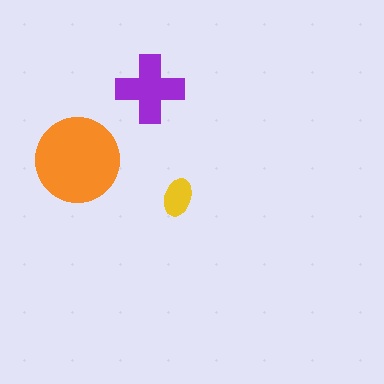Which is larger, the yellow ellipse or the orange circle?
The orange circle.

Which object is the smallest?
The yellow ellipse.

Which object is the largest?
The orange circle.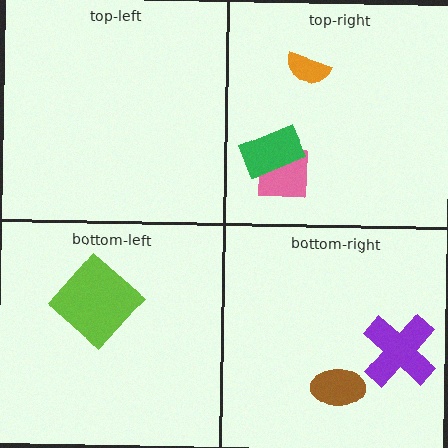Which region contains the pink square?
The top-right region.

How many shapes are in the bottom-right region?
2.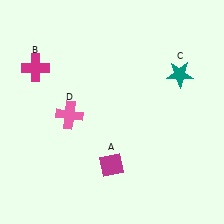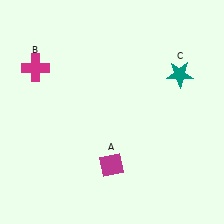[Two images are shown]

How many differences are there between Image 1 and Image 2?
There is 1 difference between the two images.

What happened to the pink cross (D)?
The pink cross (D) was removed in Image 2. It was in the bottom-left area of Image 1.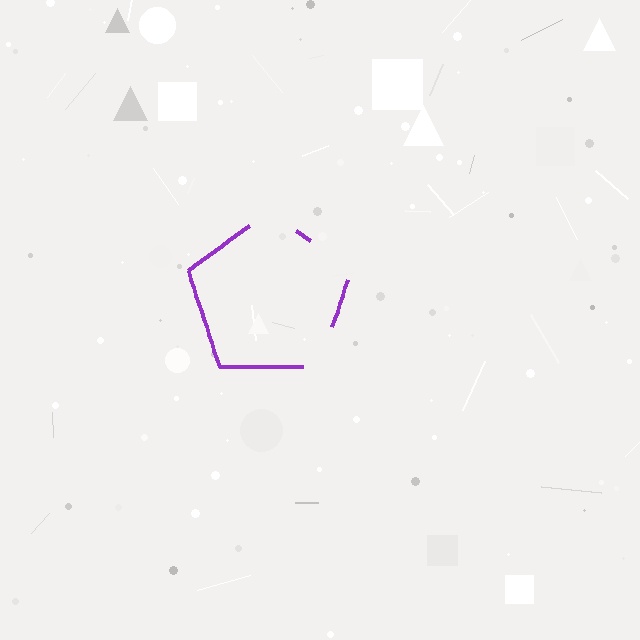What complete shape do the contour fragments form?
The contour fragments form a pentagon.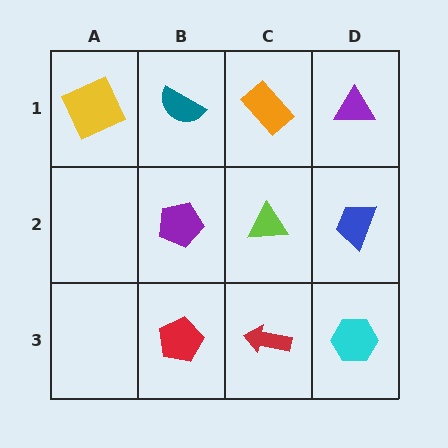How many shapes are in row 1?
4 shapes.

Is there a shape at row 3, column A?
No, that cell is empty.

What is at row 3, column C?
A red arrow.